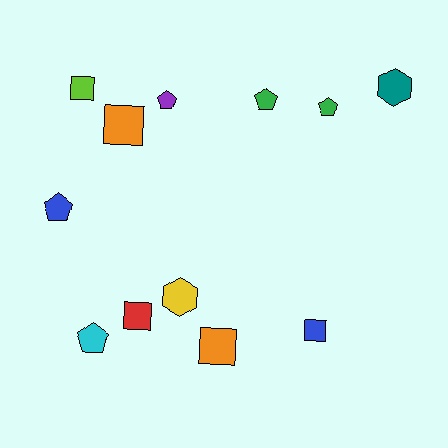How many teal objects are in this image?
There is 1 teal object.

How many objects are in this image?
There are 12 objects.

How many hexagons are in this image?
There are 2 hexagons.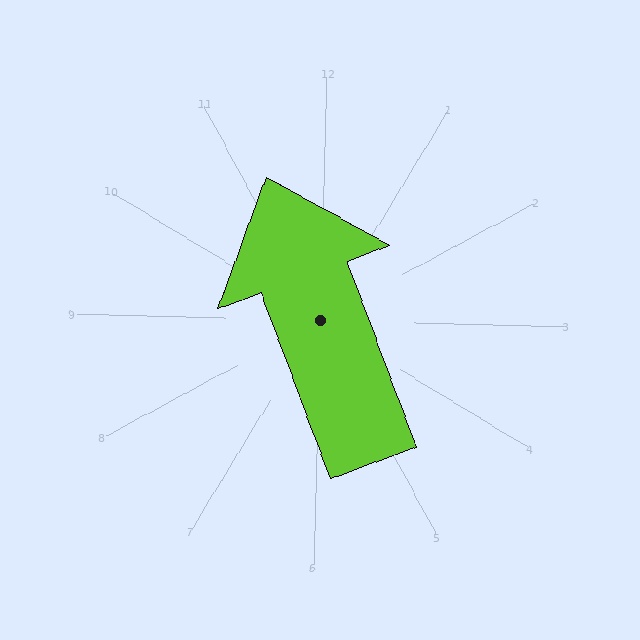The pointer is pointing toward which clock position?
Roughly 11 o'clock.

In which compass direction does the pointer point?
North.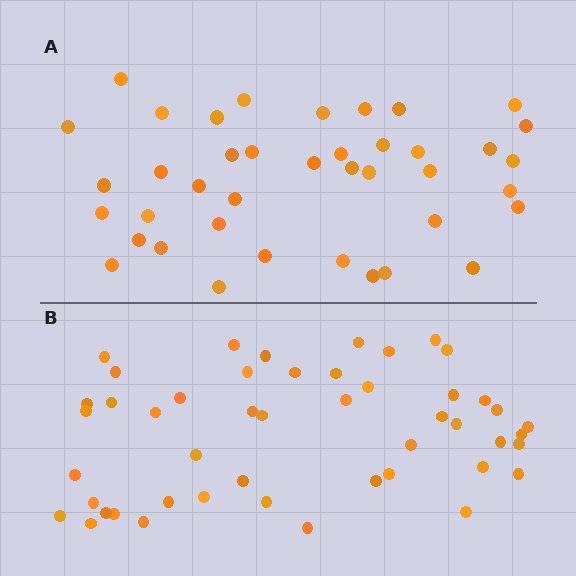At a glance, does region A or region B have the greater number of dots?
Region B (the bottom region) has more dots.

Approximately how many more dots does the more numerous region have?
Region B has roughly 8 or so more dots than region A.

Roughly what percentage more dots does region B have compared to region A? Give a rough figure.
About 20% more.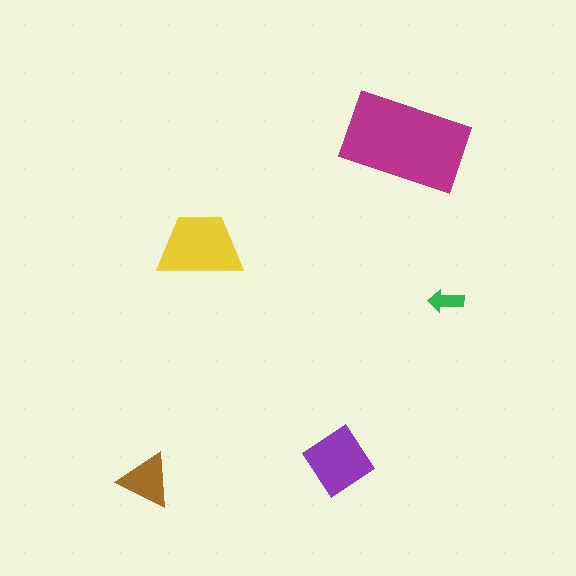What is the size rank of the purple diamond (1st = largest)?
3rd.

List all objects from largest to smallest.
The magenta rectangle, the yellow trapezoid, the purple diamond, the brown triangle, the green arrow.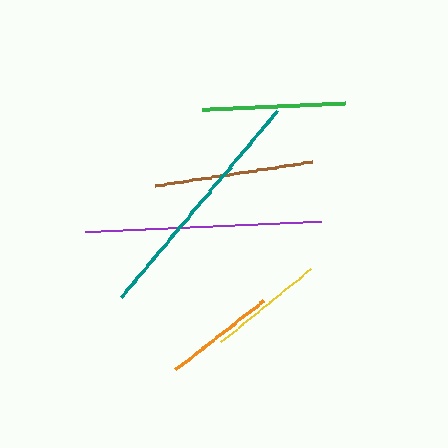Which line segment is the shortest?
The orange line is the shortest at approximately 112 pixels.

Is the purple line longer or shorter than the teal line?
The teal line is longer than the purple line.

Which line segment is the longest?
The teal line is the longest at approximately 243 pixels.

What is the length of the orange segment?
The orange segment is approximately 112 pixels long.